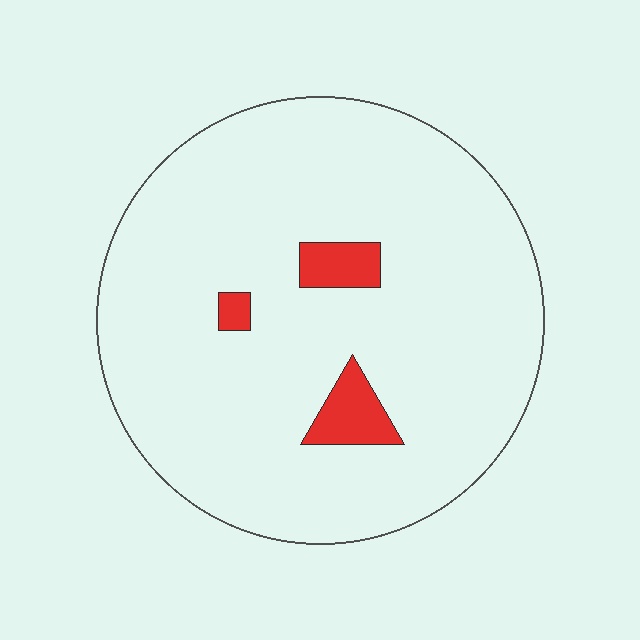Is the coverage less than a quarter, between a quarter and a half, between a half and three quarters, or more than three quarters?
Less than a quarter.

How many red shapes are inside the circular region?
3.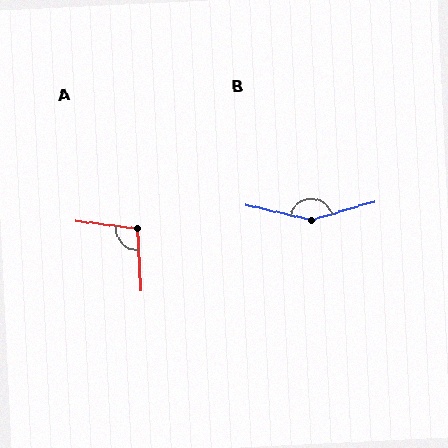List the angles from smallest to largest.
A (100°), B (151°).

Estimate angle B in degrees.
Approximately 151 degrees.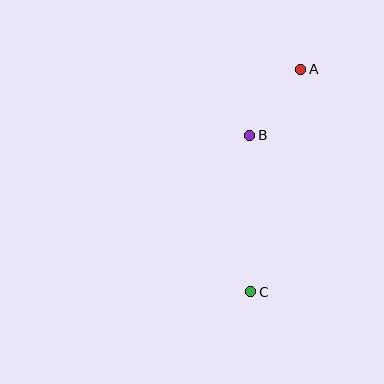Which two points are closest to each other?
Points A and B are closest to each other.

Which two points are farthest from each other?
Points A and C are farthest from each other.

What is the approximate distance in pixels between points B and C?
The distance between B and C is approximately 157 pixels.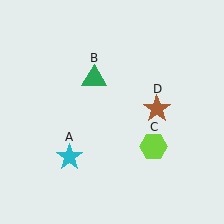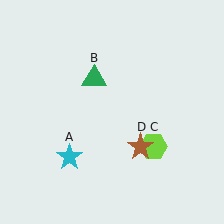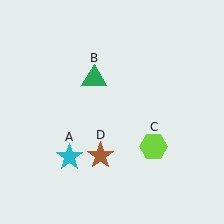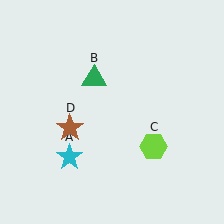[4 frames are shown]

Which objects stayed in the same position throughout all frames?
Cyan star (object A) and green triangle (object B) and lime hexagon (object C) remained stationary.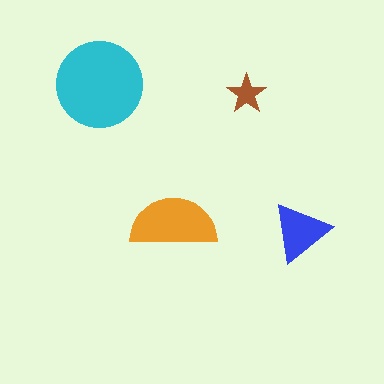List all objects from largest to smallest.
The cyan circle, the orange semicircle, the blue triangle, the brown star.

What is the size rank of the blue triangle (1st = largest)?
3rd.